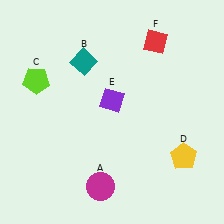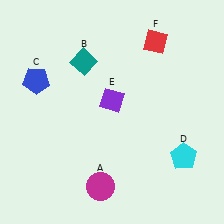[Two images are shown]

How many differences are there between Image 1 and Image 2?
There are 2 differences between the two images.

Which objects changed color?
C changed from lime to blue. D changed from yellow to cyan.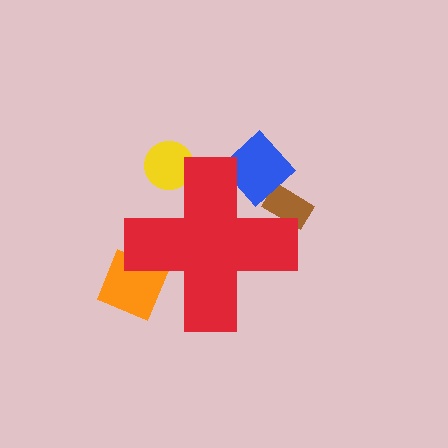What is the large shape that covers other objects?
A red cross.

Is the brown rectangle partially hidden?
Yes, the brown rectangle is partially hidden behind the red cross.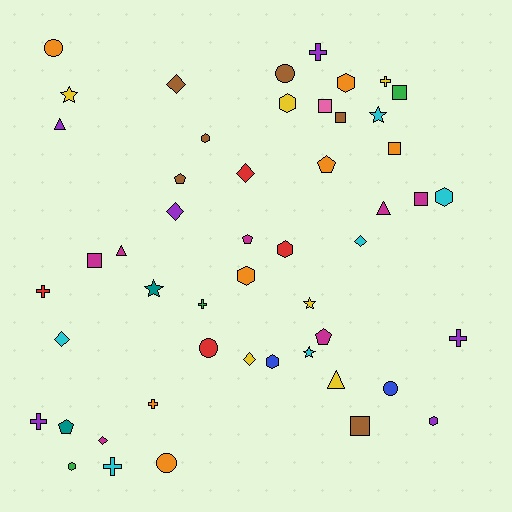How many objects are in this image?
There are 50 objects.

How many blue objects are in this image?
There are 2 blue objects.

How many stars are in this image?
There are 5 stars.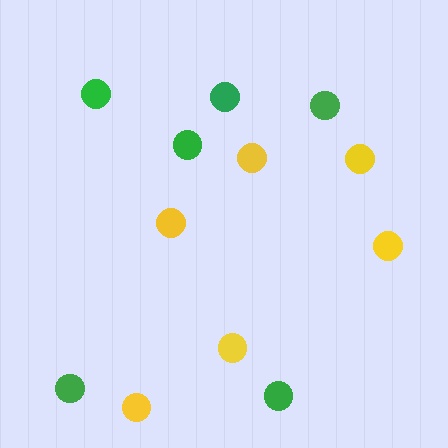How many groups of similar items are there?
There are 2 groups: one group of yellow circles (6) and one group of green circles (6).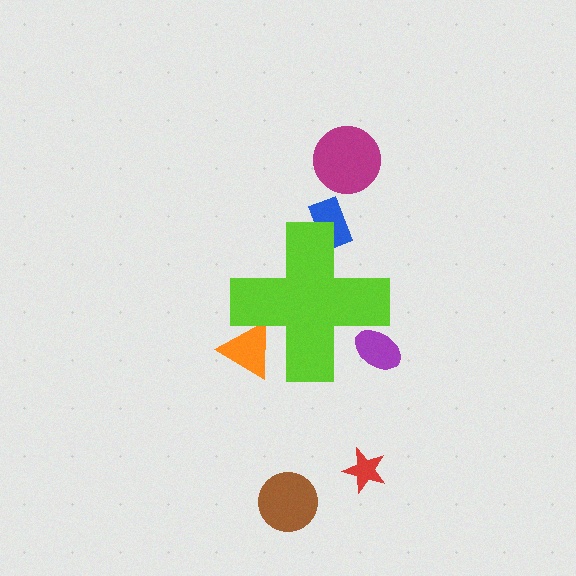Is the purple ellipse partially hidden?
Yes, the purple ellipse is partially hidden behind the lime cross.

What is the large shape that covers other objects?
A lime cross.